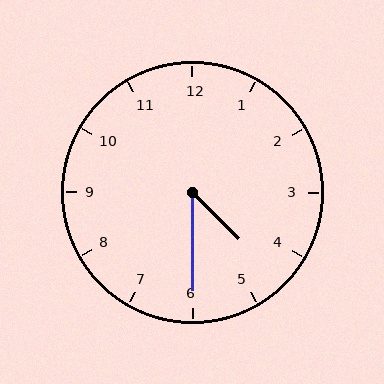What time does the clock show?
4:30.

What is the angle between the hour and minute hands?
Approximately 45 degrees.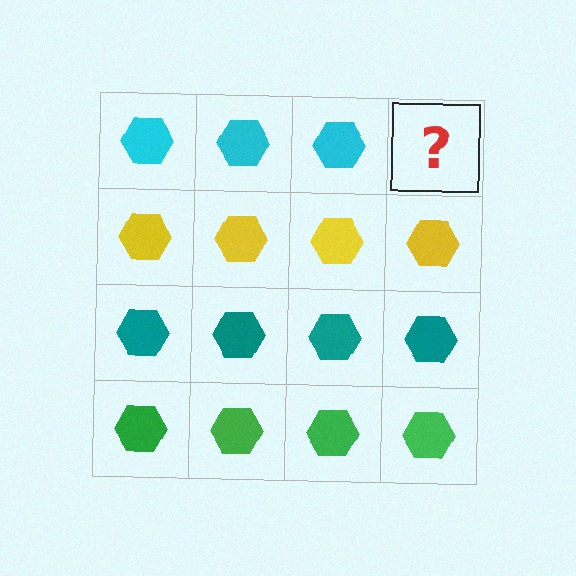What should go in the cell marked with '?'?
The missing cell should contain a cyan hexagon.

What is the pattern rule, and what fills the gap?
The rule is that each row has a consistent color. The gap should be filled with a cyan hexagon.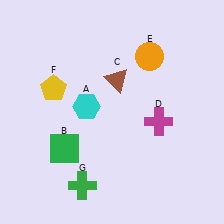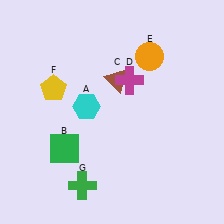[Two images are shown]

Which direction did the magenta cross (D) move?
The magenta cross (D) moved up.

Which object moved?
The magenta cross (D) moved up.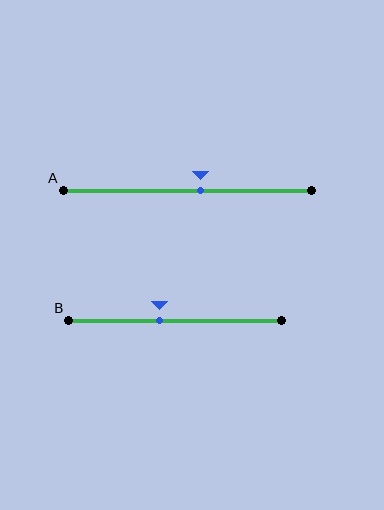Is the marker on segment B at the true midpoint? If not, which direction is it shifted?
No, the marker on segment B is shifted to the left by about 7% of the segment length.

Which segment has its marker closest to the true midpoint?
Segment A has its marker closest to the true midpoint.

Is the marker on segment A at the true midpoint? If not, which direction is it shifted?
No, the marker on segment A is shifted to the right by about 5% of the segment length.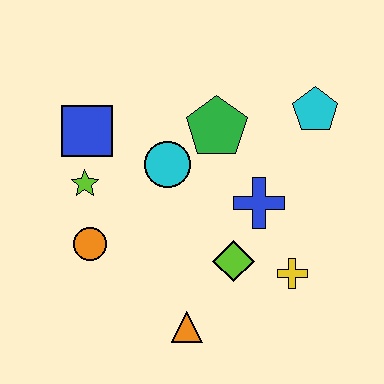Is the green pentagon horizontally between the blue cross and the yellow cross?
No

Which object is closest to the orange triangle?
The lime diamond is closest to the orange triangle.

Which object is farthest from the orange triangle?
The cyan pentagon is farthest from the orange triangle.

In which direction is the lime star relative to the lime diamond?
The lime star is to the left of the lime diamond.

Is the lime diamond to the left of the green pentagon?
No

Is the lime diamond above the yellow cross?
Yes